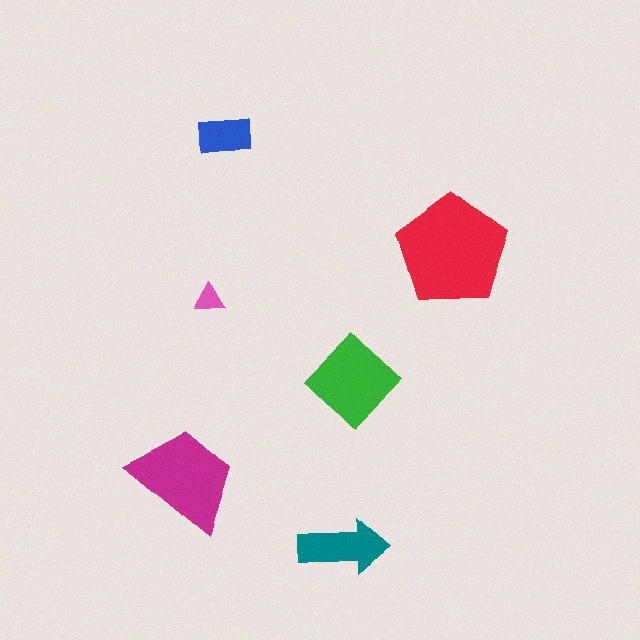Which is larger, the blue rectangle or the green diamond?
The green diamond.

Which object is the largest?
The red pentagon.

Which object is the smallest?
The pink triangle.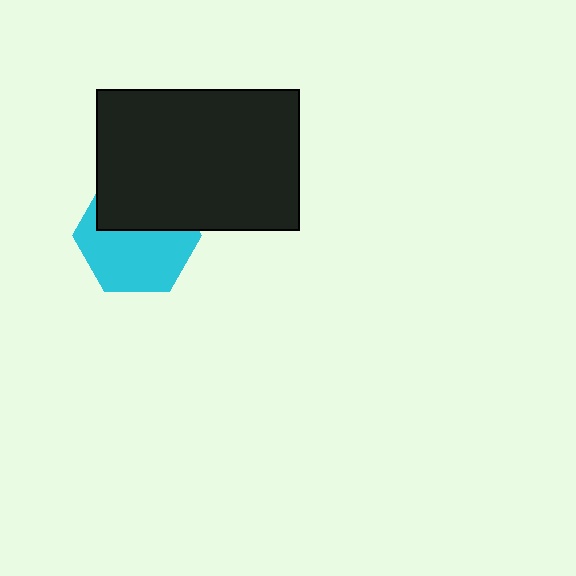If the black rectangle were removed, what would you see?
You would see the complete cyan hexagon.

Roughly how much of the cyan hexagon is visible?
About half of it is visible (roughly 58%).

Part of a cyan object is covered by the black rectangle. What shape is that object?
It is a hexagon.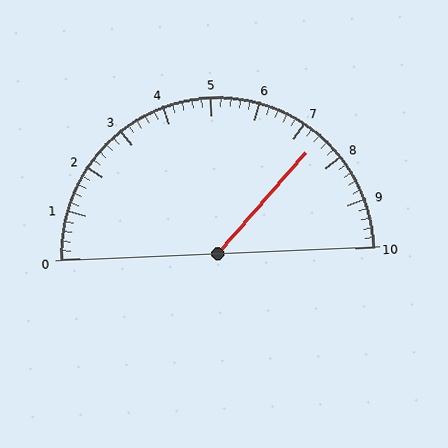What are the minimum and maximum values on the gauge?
The gauge ranges from 0 to 10.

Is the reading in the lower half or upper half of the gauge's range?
The reading is in the upper half of the range (0 to 10).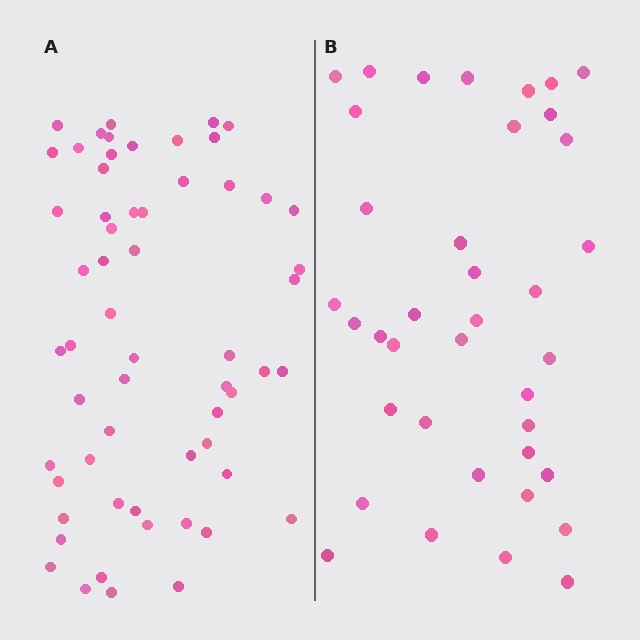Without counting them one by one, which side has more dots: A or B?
Region A (the left region) has more dots.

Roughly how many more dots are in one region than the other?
Region A has approximately 20 more dots than region B.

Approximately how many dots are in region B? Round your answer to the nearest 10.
About 40 dots. (The exact count is 38, which rounds to 40.)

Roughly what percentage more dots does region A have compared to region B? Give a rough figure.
About 55% more.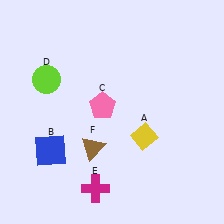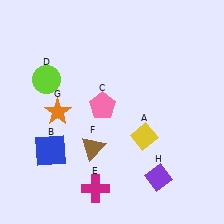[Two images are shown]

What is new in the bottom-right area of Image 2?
A purple diamond (H) was added in the bottom-right area of Image 2.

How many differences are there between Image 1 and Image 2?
There are 2 differences between the two images.